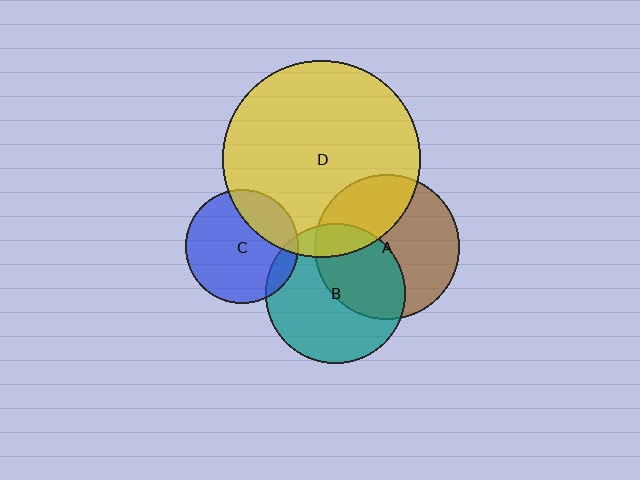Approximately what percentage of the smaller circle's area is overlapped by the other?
Approximately 25%.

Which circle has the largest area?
Circle D (yellow).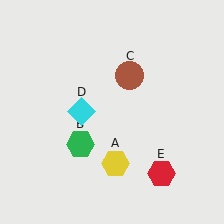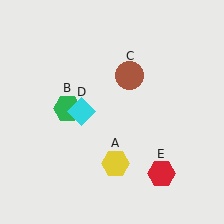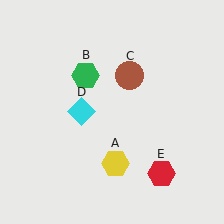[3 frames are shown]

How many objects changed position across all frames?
1 object changed position: green hexagon (object B).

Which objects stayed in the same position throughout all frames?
Yellow hexagon (object A) and brown circle (object C) and cyan diamond (object D) and red hexagon (object E) remained stationary.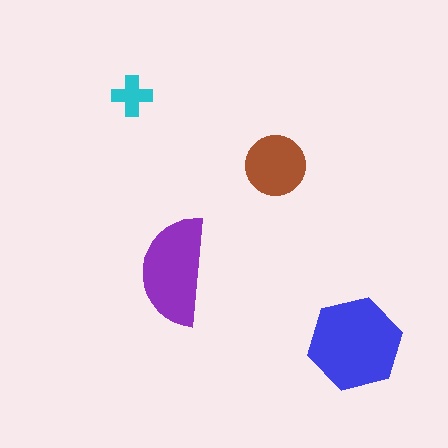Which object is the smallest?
The cyan cross.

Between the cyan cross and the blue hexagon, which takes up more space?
The blue hexagon.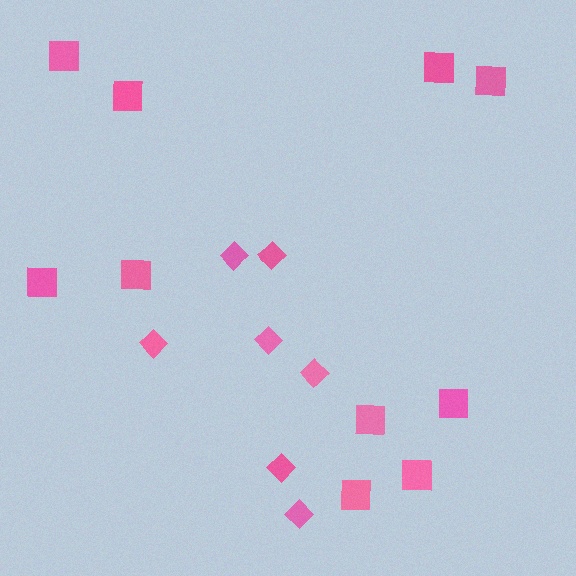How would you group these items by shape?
There are 2 groups: one group of diamonds (7) and one group of squares (10).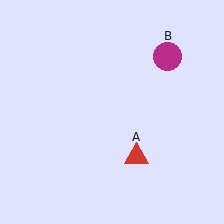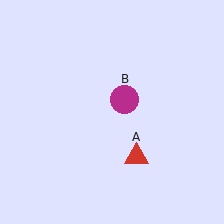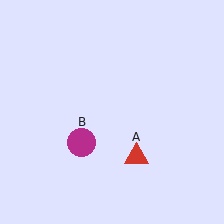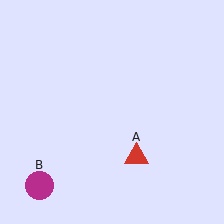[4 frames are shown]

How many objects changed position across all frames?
1 object changed position: magenta circle (object B).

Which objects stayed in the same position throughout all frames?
Red triangle (object A) remained stationary.